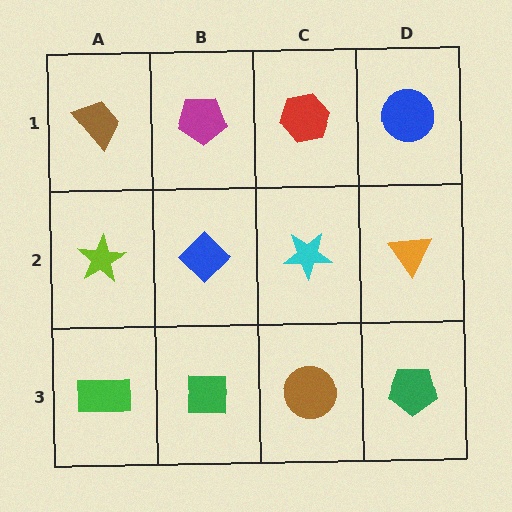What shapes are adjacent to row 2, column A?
A brown trapezoid (row 1, column A), a green rectangle (row 3, column A), a blue diamond (row 2, column B).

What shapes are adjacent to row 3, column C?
A cyan star (row 2, column C), a green square (row 3, column B), a green pentagon (row 3, column D).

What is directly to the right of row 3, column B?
A brown circle.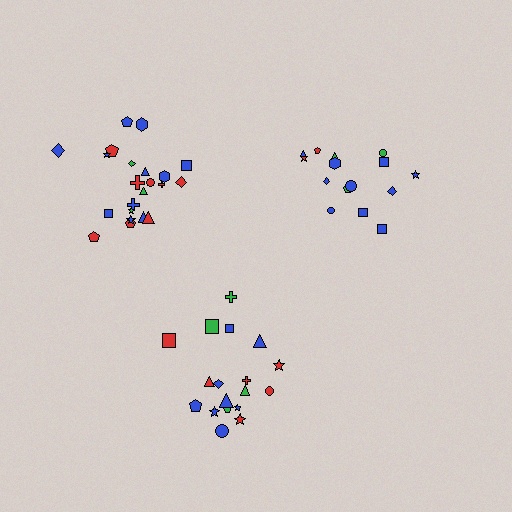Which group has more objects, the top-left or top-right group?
The top-left group.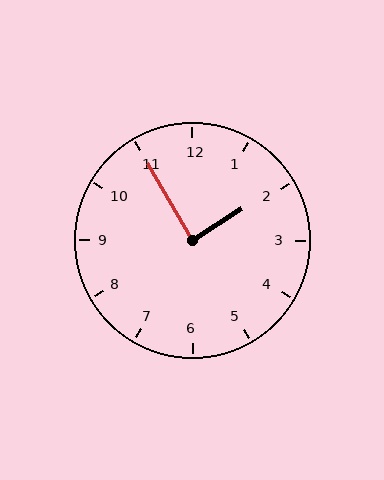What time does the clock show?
1:55.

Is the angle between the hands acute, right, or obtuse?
It is right.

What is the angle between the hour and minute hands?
Approximately 88 degrees.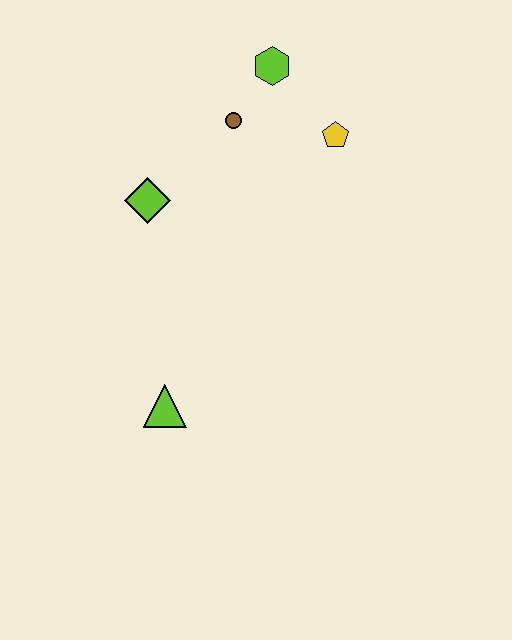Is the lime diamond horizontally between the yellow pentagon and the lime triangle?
No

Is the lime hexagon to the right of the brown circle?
Yes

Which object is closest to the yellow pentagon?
The lime hexagon is closest to the yellow pentagon.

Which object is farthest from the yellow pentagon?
The lime triangle is farthest from the yellow pentagon.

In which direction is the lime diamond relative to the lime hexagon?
The lime diamond is below the lime hexagon.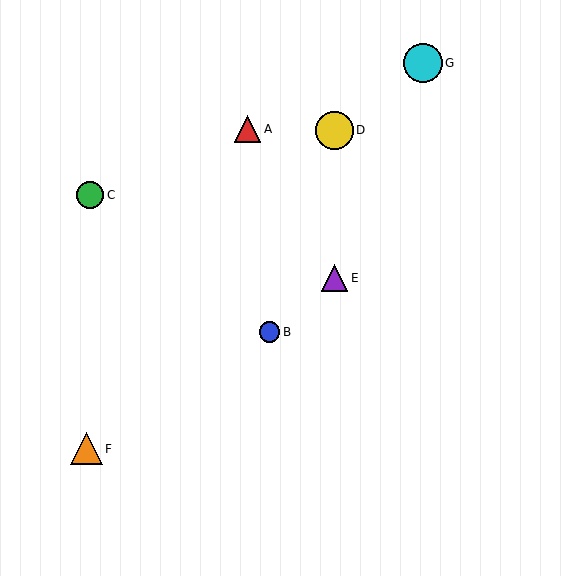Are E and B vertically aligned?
No, E is at x≈335 and B is at x≈269.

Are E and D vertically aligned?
Yes, both are at x≈335.